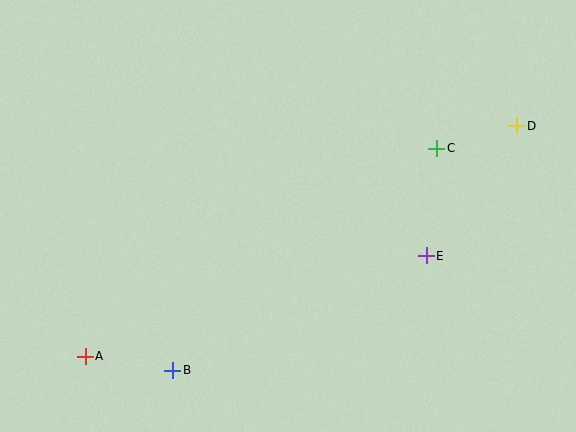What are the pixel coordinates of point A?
Point A is at (85, 356).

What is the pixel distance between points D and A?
The distance between D and A is 489 pixels.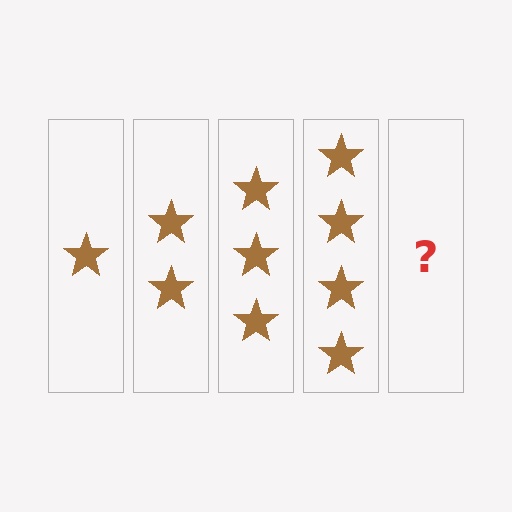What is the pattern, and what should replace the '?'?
The pattern is that each step adds one more star. The '?' should be 5 stars.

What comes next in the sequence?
The next element should be 5 stars.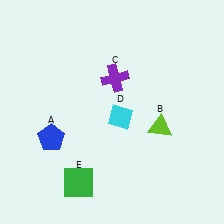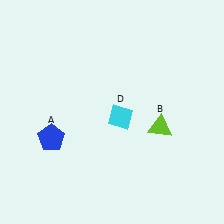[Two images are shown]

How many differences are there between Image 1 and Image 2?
There are 2 differences between the two images.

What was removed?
The purple cross (C), the green square (E) were removed in Image 2.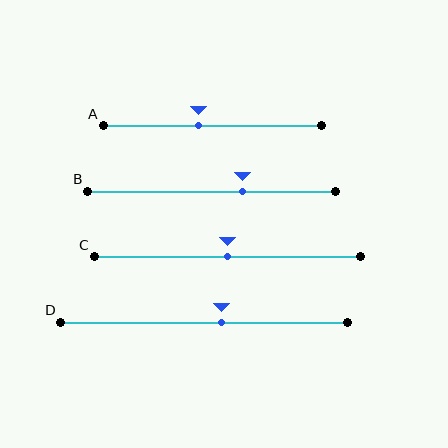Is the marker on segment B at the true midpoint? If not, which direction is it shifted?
No, the marker on segment B is shifted to the right by about 12% of the segment length.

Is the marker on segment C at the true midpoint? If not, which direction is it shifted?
Yes, the marker on segment C is at the true midpoint.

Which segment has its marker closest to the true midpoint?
Segment C has its marker closest to the true midpoint.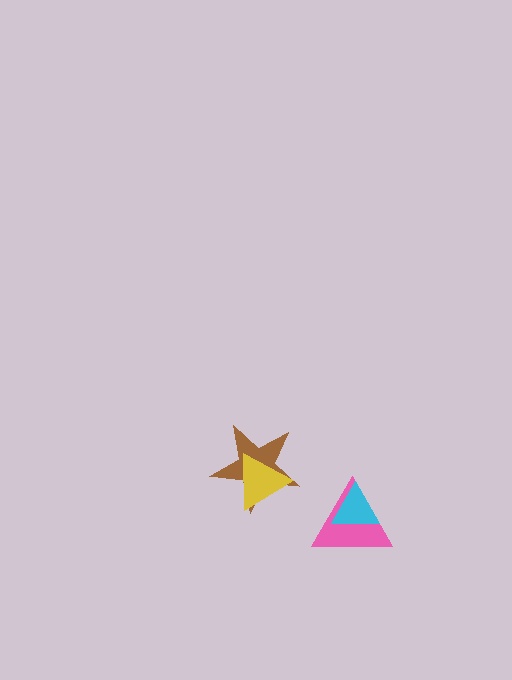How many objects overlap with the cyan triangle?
1 object overlaps with the cyan triangle.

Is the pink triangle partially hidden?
Yes, it is partially covered by another shape.